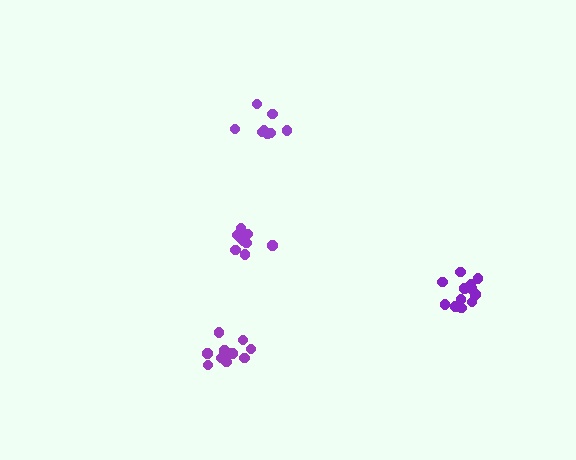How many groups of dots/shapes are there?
There are 4 groups.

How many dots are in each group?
Group 1: 11 dots, Group 2: 11 dots, Group 3: 13 dots, Group 4: 8 dots (43 total).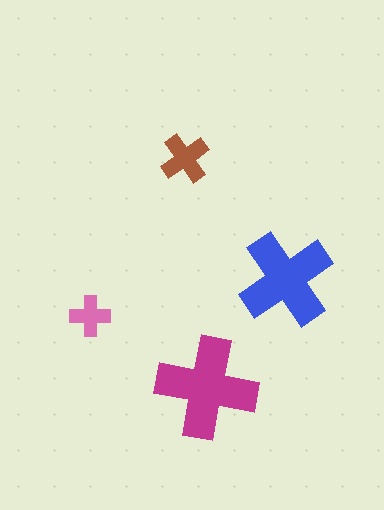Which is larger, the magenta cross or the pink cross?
The magenta one.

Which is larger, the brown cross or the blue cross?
The blue one.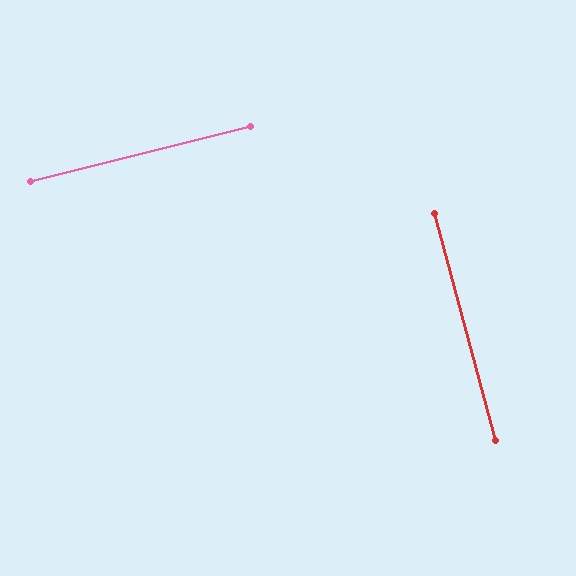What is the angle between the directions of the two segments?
Approximately 89 degrees.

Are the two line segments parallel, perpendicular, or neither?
Perpendicular — they meet at approximately 89°.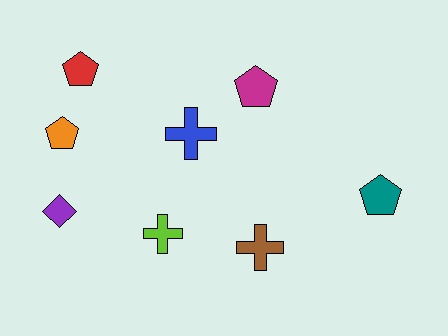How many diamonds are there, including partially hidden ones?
There is 1 diamond.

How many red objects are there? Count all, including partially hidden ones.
There is 1 red object.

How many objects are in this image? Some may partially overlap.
There are 8 objects.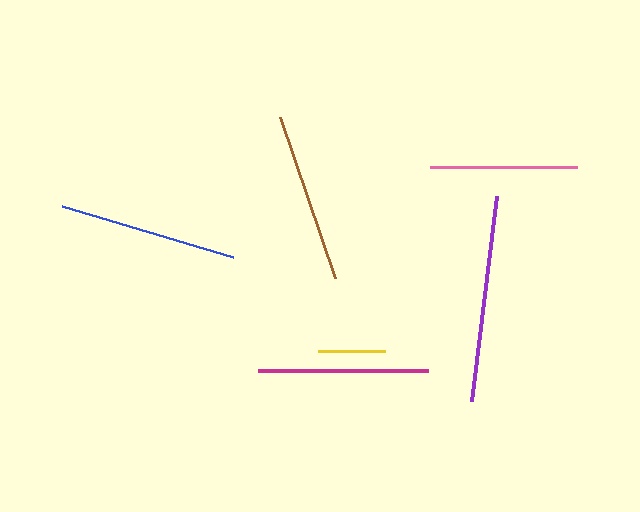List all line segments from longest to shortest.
From longest to shortest: purple, blue, brown, magenta, pink, yellow.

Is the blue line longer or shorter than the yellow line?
The blue line is longer than the yellow line.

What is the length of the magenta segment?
The magenta segment is approximately 170 pixels long.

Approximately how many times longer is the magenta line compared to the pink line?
The magenta line is approximately 1.2 times the length of the pink line.